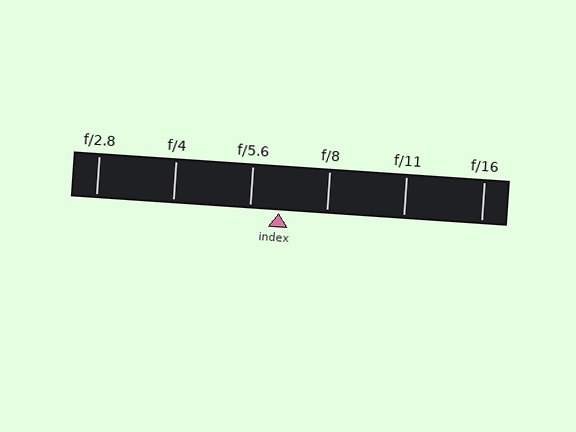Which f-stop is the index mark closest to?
The index mark is closest to f/5.6.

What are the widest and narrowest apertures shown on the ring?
The widest aperture shown is f/2.8 and the narrowest is f/16.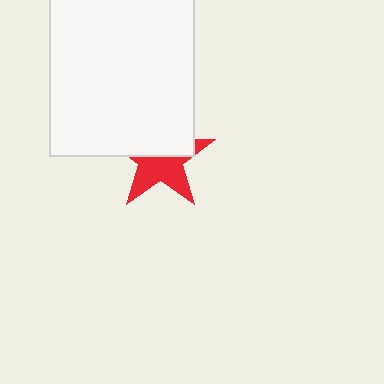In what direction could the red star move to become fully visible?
The red star could move down. That would shift it out from behind the white rectangle entirely.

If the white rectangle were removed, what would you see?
You would see the complete red star.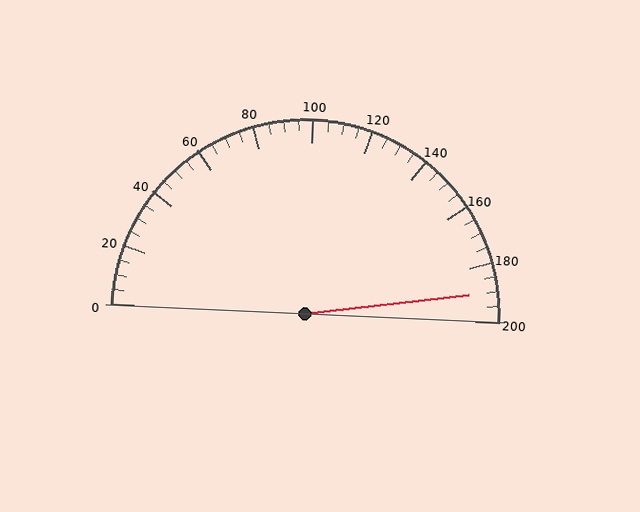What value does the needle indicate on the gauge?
The needle indicates approximately 190.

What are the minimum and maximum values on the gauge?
The gauge ranges from 0 to 200.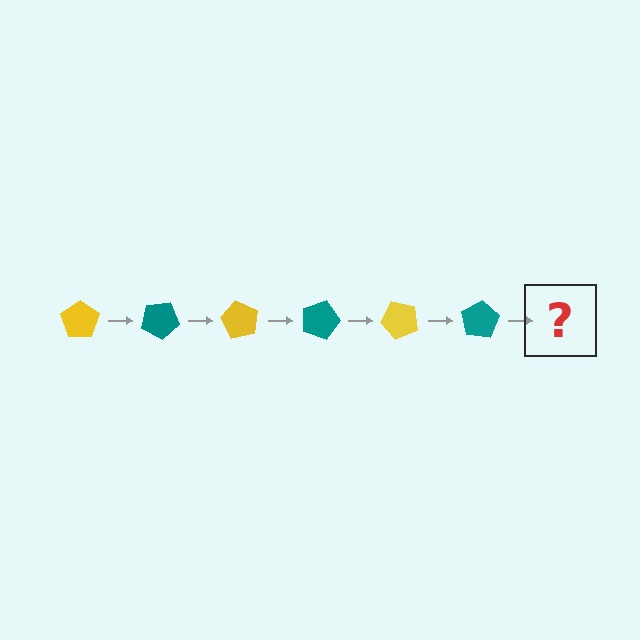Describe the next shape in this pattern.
It should be a yellow pentagon, rotated 180 degrees from the start.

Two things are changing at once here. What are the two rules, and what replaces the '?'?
The two rules are that it rotates 30 degrees each step and the color cycles through yellow and teal. The '?' should be a yellow pentagon, rotated 180 degrees from the start.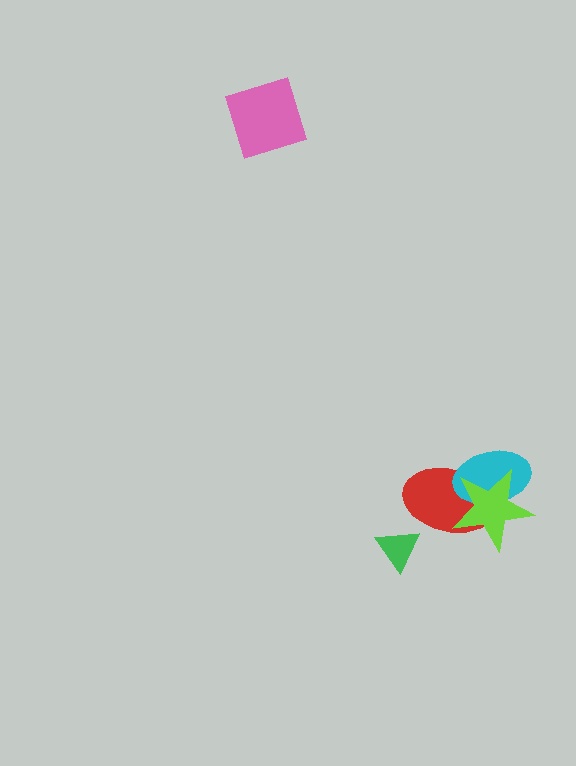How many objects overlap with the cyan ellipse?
2 objects overlap with the cyan ellipse.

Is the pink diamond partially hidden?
No, no other shape covers it.